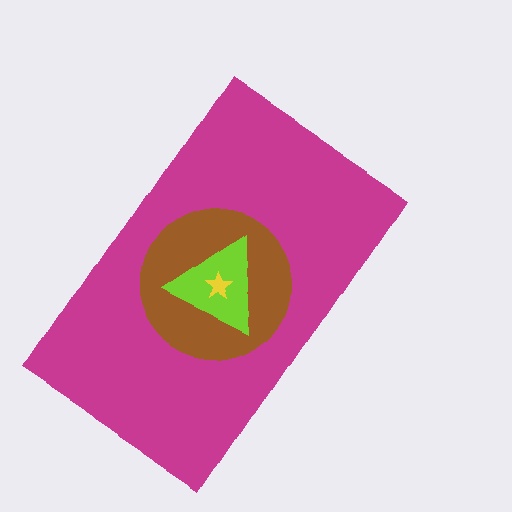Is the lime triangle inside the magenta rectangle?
Yes.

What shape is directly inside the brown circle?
The lime triangle.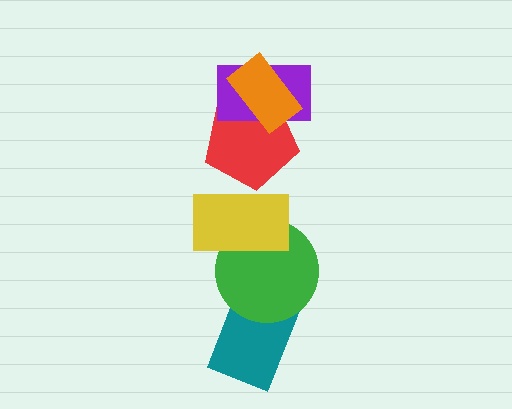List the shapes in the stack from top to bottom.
From top to bottom: the orange rectangle, the purple rectangle, the red pentagon, the yellow rectangle, the green circle, the teal rectangle.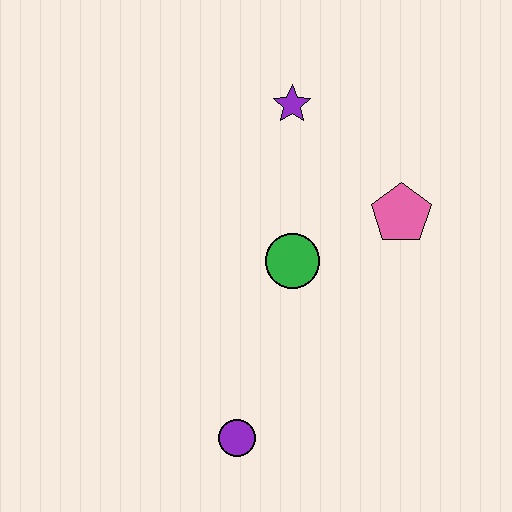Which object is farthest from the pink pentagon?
The purple circle is farthest from the pink pentagon.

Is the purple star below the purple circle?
No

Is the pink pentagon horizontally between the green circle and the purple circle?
No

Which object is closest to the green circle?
The pink pentagon is closest to the green circle.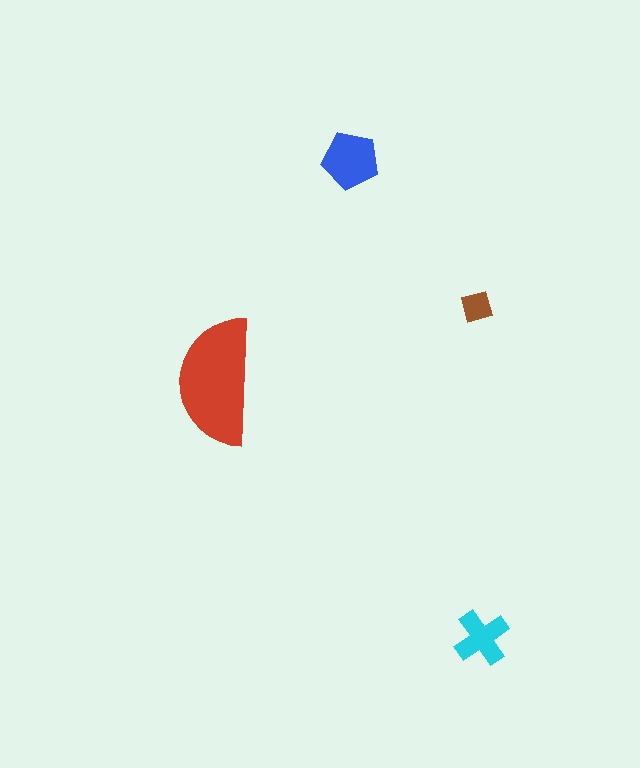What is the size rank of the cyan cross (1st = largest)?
3rd.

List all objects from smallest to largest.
The brown square, the cyan cross, the blue pentagon, the red semicircle.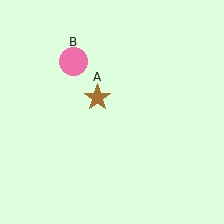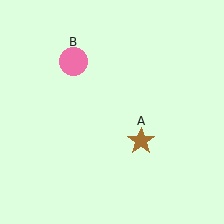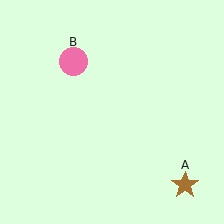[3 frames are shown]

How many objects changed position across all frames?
1 object changed position: brown star (object A).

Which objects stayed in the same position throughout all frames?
Pink circle (object B) remained stationary.